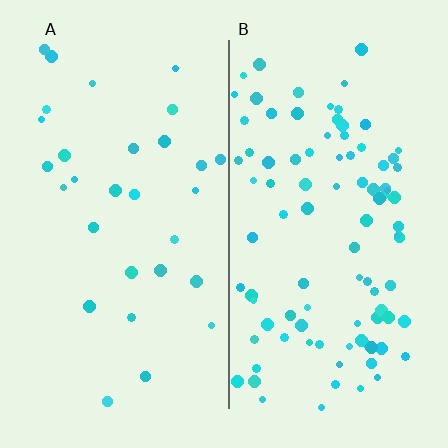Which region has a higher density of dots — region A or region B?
B (the right).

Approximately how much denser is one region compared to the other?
Approximately 3.2× — region B over region A.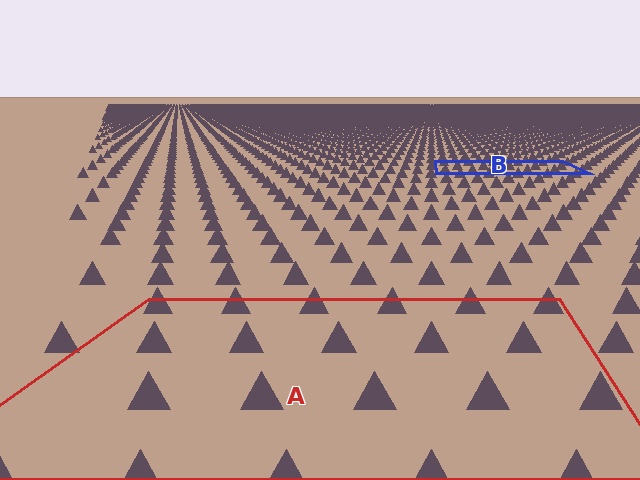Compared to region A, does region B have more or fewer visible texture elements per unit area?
Region B has more texture elements per unit area — they are packed more densely because it is farther away.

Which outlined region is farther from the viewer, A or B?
Region B is farther from the viewer — the texture elements inside it appear smaller and more densely packed.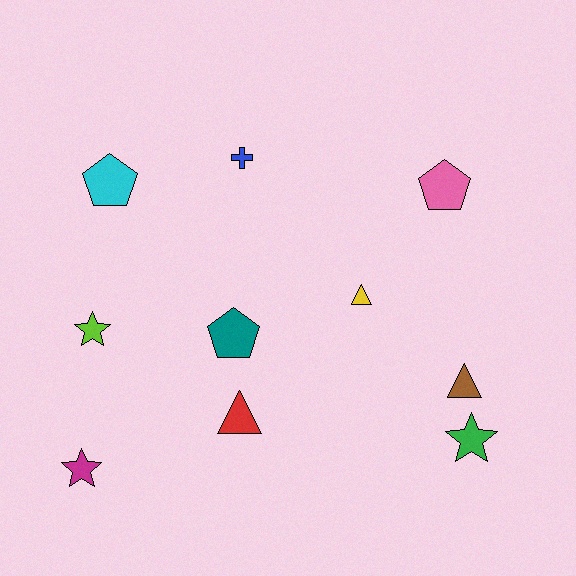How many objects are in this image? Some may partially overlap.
There are 10 objects.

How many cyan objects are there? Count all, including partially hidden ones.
There is 1 cyan object.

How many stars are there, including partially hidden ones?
There are 3 stars.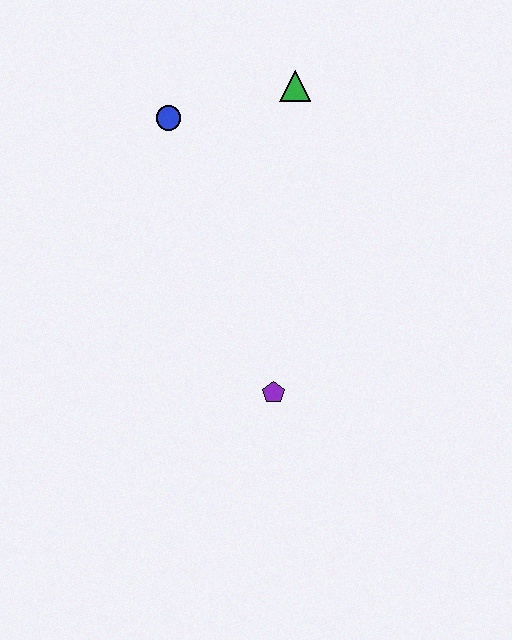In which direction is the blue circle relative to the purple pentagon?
The blue circle is above the purple pentagon.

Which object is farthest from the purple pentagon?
The green triangle is farthest from the purple pentagon.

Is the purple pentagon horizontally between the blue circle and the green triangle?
Yes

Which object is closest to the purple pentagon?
The blue circle is closest to the purple pentagon.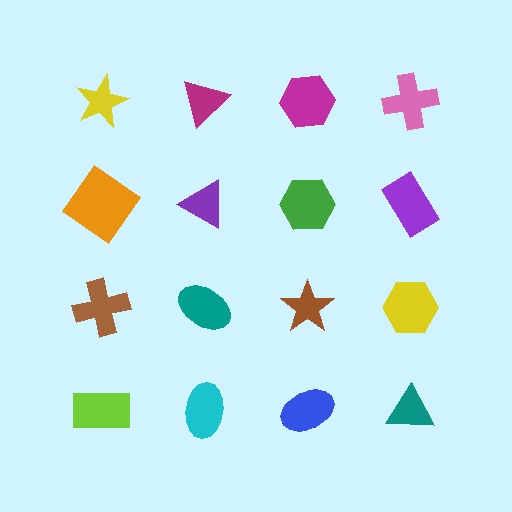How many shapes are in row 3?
4 shapes.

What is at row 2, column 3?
A green hexagon.